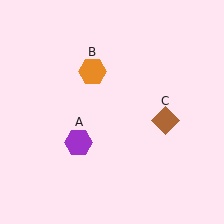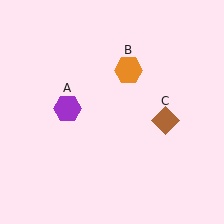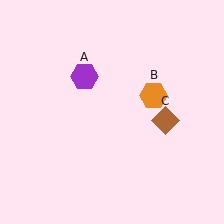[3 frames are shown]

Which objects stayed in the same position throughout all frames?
Brown diamond (object C) remained stationary.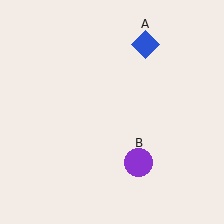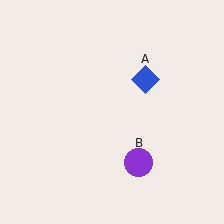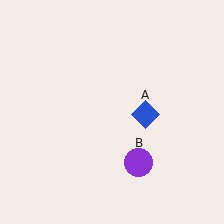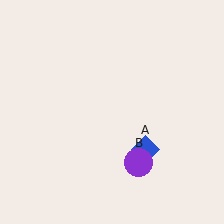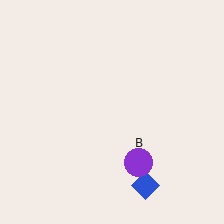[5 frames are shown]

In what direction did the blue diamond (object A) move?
The blue diamond (object A) moved down.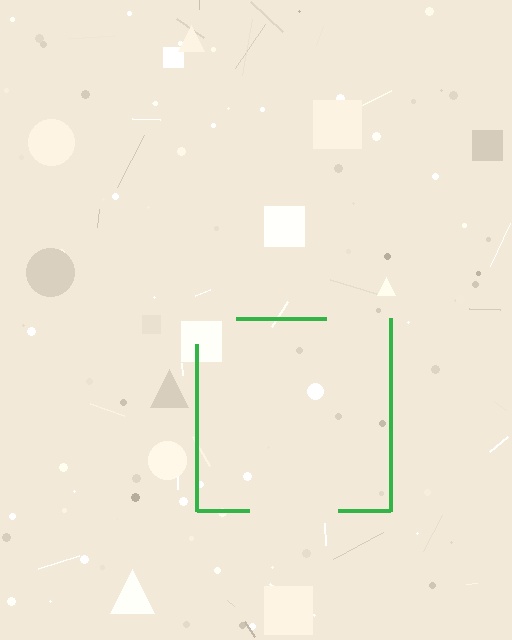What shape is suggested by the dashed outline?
The dashed outline suggests a square.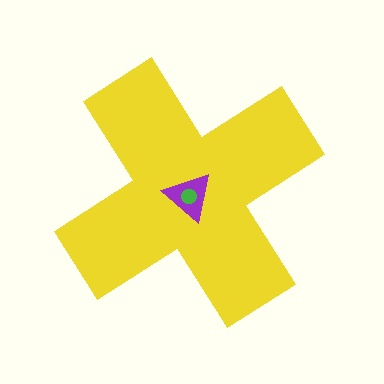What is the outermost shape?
The yellow cross.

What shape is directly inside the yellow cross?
The purple triangle.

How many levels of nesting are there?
3.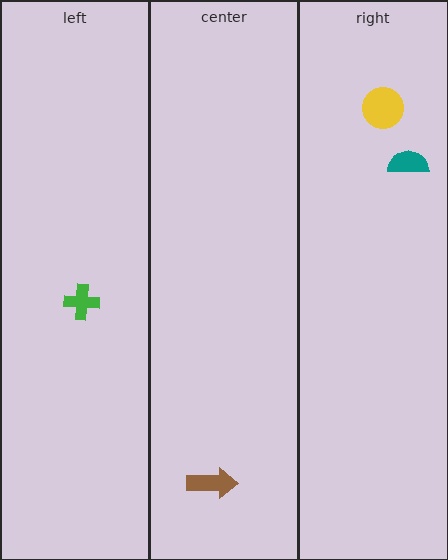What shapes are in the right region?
The teal semicircle, the yellow circle.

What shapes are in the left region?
The green cross.